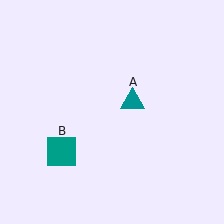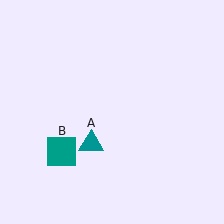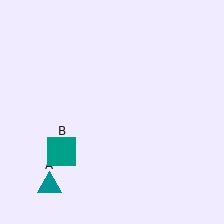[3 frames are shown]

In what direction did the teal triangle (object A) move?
The teal triangle (object A) moved down and to the left.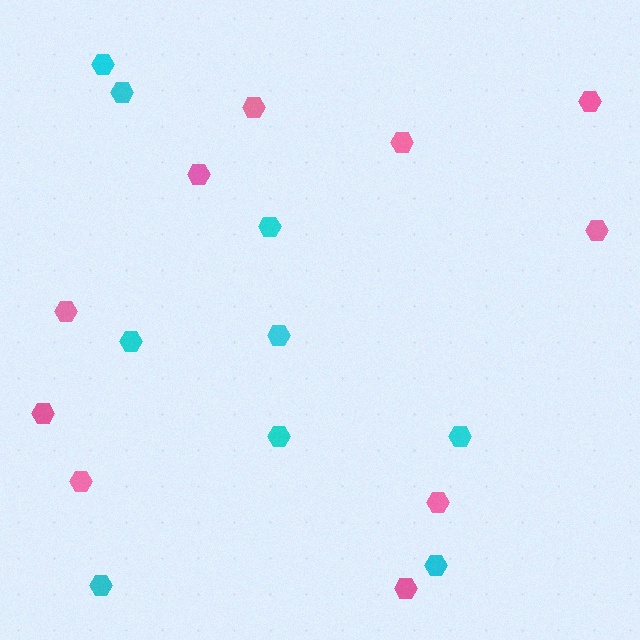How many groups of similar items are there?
There are 2 groups: one group of cyan hexagons (9) and one group of pink hexagons (10).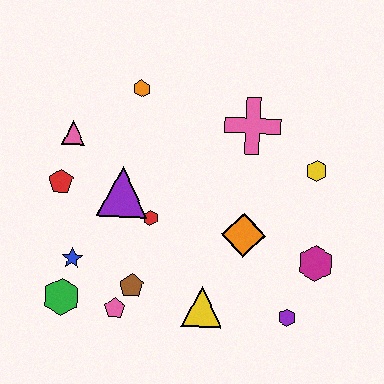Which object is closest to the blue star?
The green hexagon is closest to the blue star.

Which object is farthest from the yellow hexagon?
The green hexagon is farthest from the yellow hexagon.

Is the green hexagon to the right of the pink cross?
No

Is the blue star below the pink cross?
Yes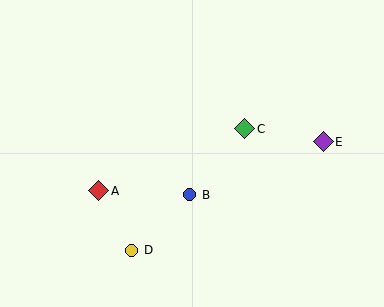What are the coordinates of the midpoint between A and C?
The midpoint between A and C is at (172, 160).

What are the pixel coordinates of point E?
Point E is at (323, 142).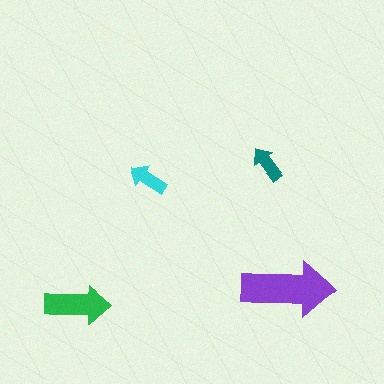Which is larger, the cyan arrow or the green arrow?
The green one.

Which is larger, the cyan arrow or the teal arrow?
The cyan one.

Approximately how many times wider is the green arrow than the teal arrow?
About 2 times wider.